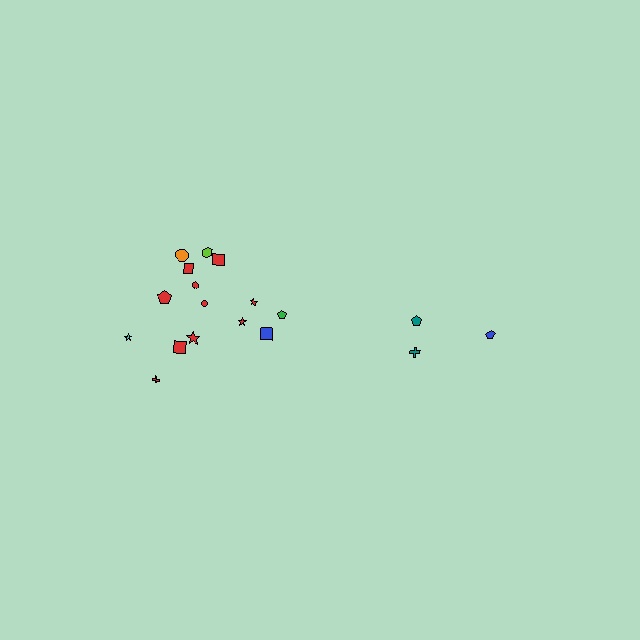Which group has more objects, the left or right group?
The left group.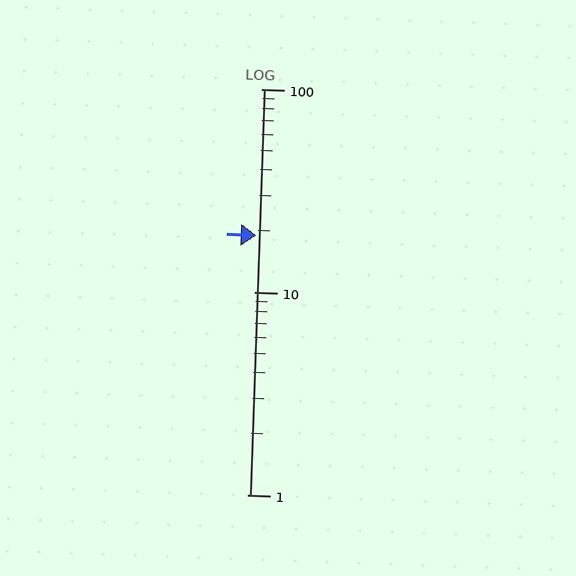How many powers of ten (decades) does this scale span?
The scale spans 2 decades, from 1 to 100.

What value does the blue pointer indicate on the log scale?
The pointer indicates approximately 19.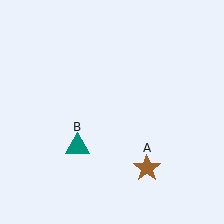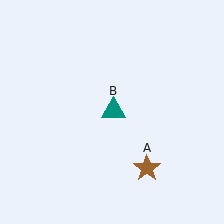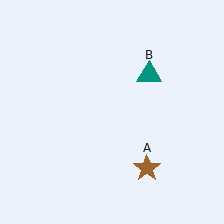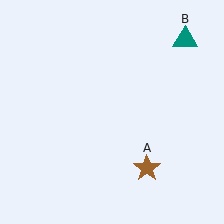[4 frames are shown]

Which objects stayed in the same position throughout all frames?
Brown star (object A) remained stationary.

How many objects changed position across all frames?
1 object changed position: teal triangle (object B).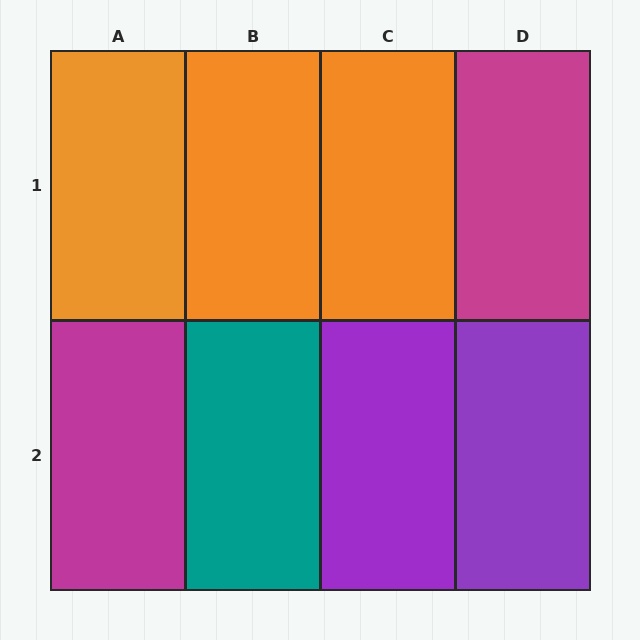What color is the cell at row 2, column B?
Teal.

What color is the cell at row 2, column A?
Magenta.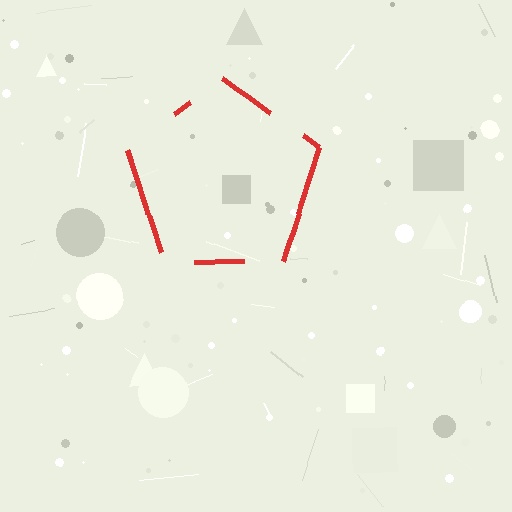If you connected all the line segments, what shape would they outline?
They would outline a pentagon.